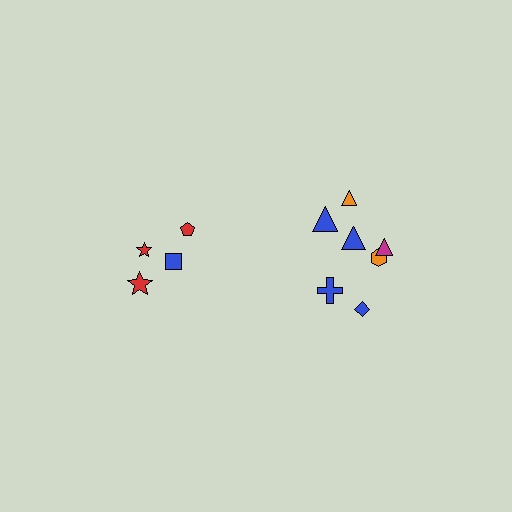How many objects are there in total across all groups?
There are 11 objects.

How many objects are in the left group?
There are 4 objects.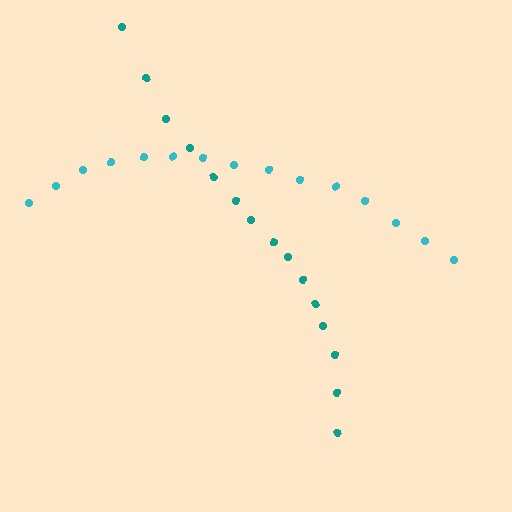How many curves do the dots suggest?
There are 2 distinct paths.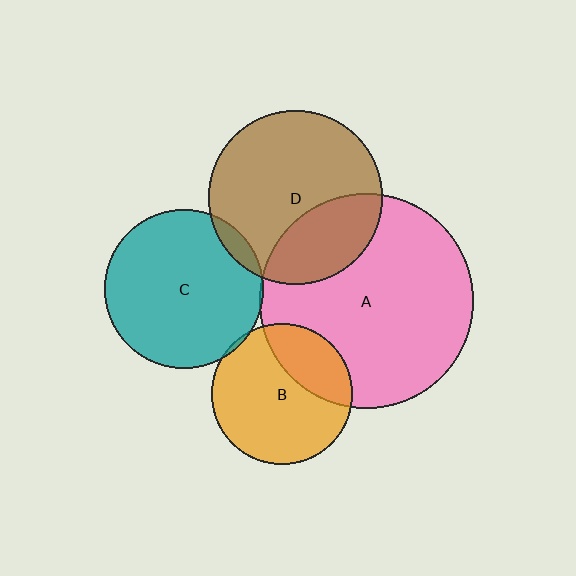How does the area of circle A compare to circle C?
Approximately 1.8 times.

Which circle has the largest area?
Circle A (pink).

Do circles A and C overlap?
Yes.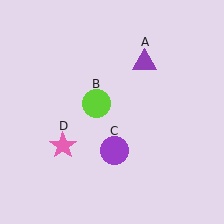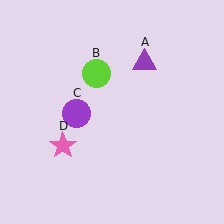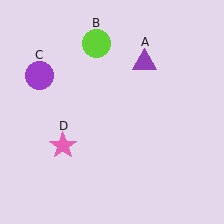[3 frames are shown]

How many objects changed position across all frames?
2 objects changed position: lime circle (object B), purple circle (object C).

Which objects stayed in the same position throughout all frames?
Purple triangle (object A) and pink star (object D) remained stationary.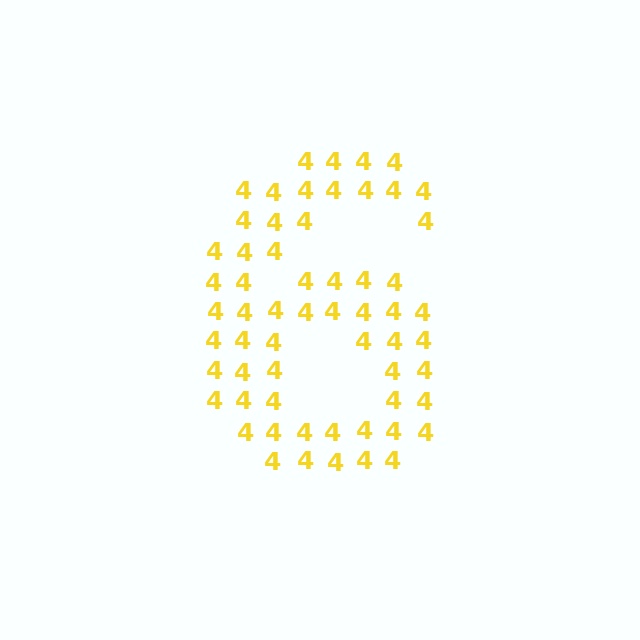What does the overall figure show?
The overall figure shows the digit 6.